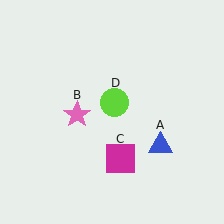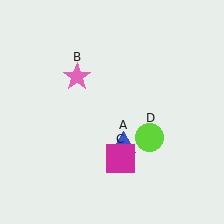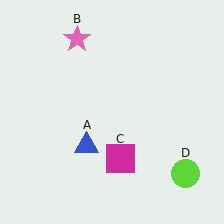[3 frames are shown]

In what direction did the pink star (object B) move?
The pink star (object B) moved up.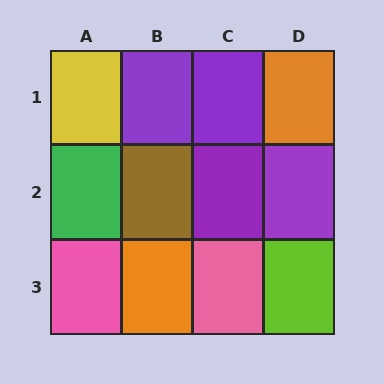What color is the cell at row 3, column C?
Pink.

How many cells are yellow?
1 cell is yellow.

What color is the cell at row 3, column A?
Pink.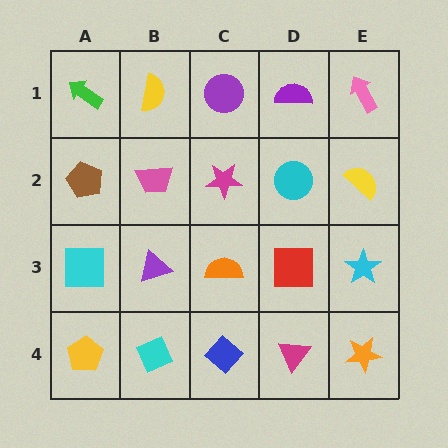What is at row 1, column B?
A yellow semicircle.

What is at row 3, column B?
A purple triangle.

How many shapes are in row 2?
5 shapes.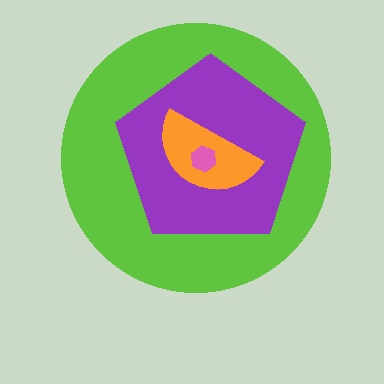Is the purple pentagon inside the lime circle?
Yes.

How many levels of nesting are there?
4.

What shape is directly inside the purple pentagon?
The orange semicircle.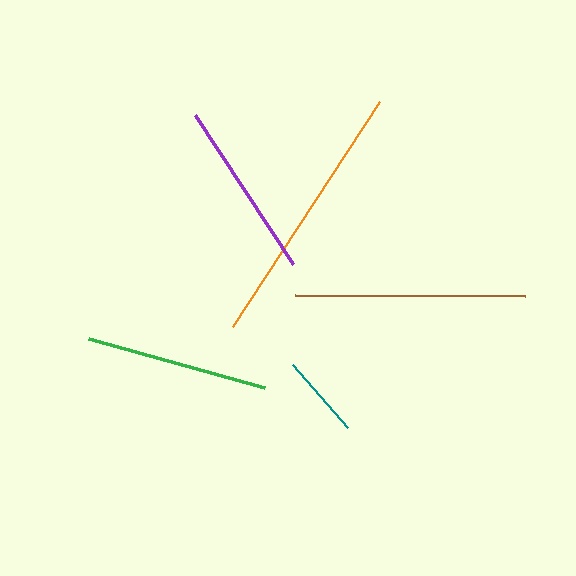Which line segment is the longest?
The orange line is the longest at approximately 269 pixels.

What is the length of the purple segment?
The purple segment is approximately 177 pixels long.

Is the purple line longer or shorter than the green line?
The green line is longer than the purple line.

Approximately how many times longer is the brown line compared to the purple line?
The brown line is approximately 1.3 times the length of the purple line.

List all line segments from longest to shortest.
From longest to shortest: orange, brown, green, purple, teal.